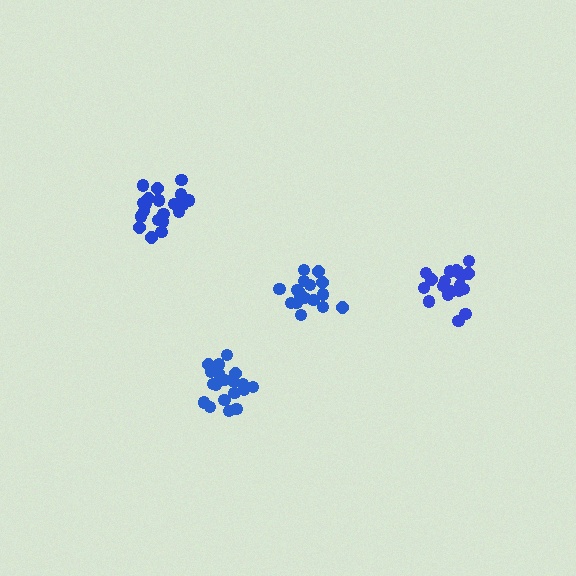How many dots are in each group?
Group 1: 19 dots, Group 2: 16 dots, Group 3: 19 dots, Group 4: 20 dots (74 total).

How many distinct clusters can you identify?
There are 4 distinct clusters.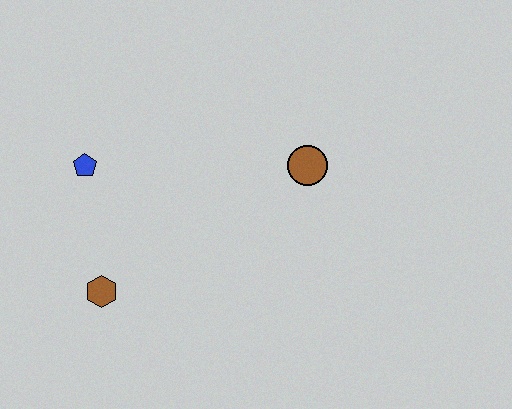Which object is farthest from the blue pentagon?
The brown circle is farthest from the blue pentagon.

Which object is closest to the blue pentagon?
The brown hexagon is closest to the blue pentagon.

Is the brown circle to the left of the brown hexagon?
No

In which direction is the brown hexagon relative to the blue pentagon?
The brown hexagon is below the blue pentagon.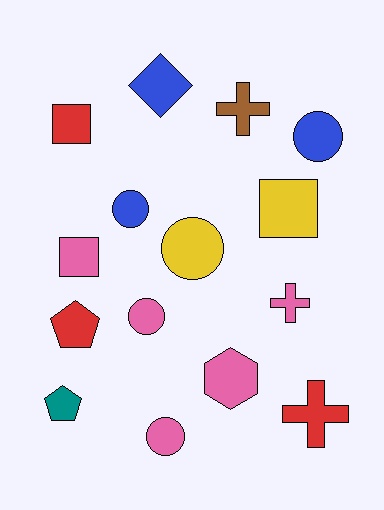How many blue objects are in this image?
There are 3 blue objects.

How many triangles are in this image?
There are no triangles.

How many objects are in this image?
There are 15 objects.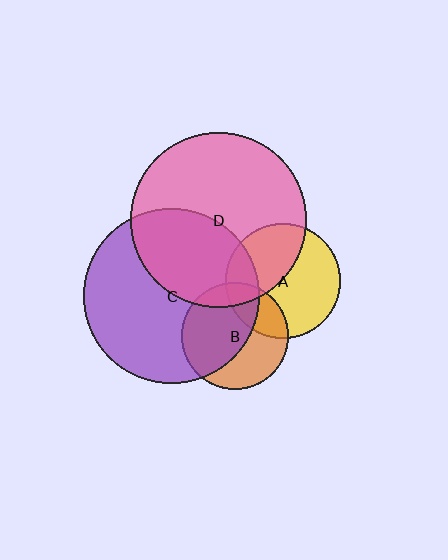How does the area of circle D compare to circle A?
Approximately 2.3 times.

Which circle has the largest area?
Circle D (pink).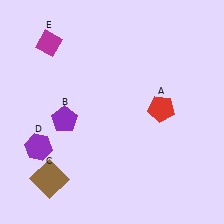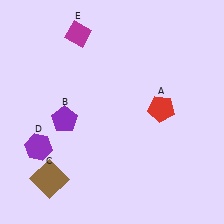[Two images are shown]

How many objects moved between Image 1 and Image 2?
1 object moved between the two images.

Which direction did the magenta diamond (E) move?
The magenta diamond (E) moved right.